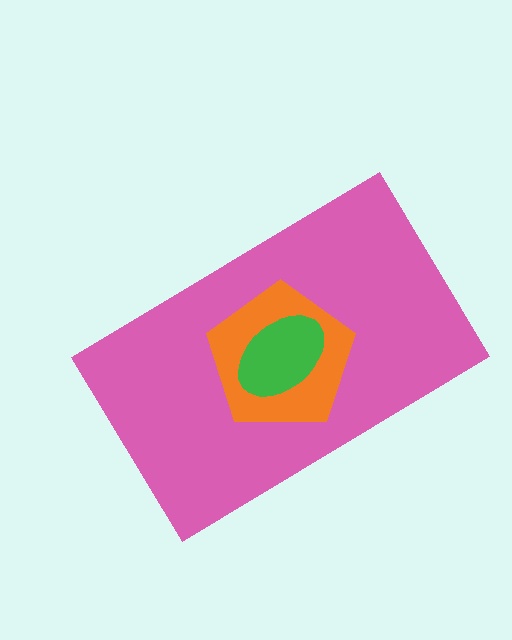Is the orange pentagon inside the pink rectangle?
Yes.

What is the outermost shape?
The pink rectangle.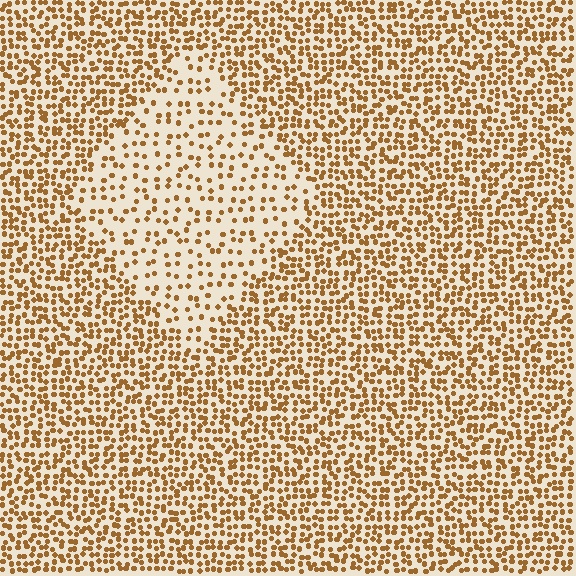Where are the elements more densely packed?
The elements are more densely packed outside the diamond boundary.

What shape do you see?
I see a diamond.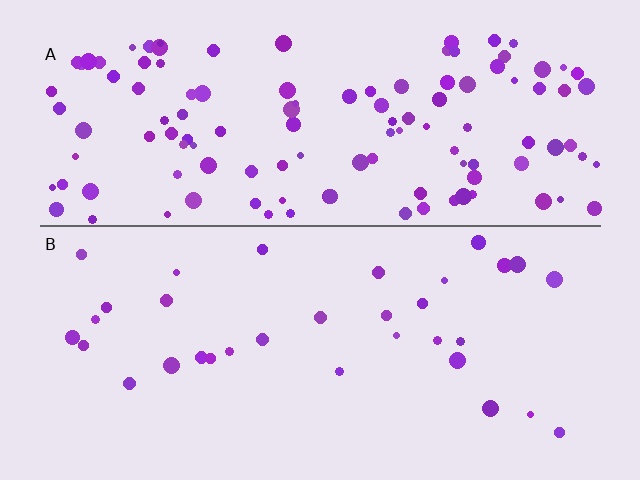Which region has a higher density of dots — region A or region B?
A (the top).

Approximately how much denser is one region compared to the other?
Approximately 3.7× — region A over region B.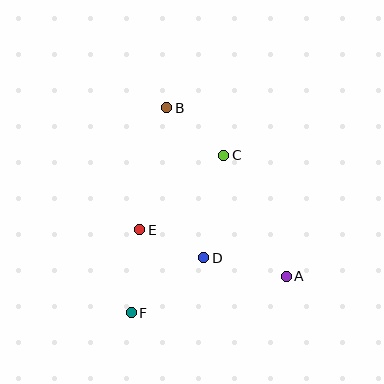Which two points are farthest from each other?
Points B and F are farthest from each other.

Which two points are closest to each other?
Points D and E are closest to each other.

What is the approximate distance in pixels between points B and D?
The distance between B and D is approximately 154 pixels.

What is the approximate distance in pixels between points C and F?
The distance between C and F is approximately 183 pixels.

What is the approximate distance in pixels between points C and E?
The distance between C and E is approximately 112 pixels.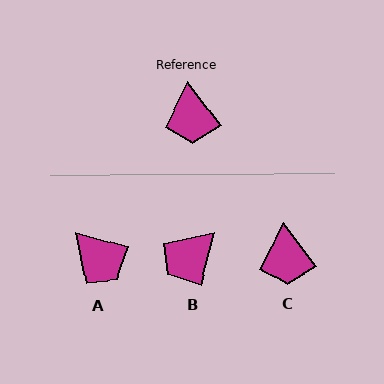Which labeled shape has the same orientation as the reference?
C.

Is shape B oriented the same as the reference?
No, it is off by about 51 degrees.